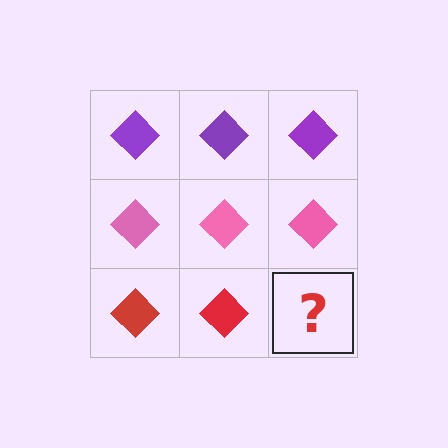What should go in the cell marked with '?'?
The missing cell should contain a red diamond.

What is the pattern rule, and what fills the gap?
The rule is that each row has a consistent color. The gap should be filled with a red diamond.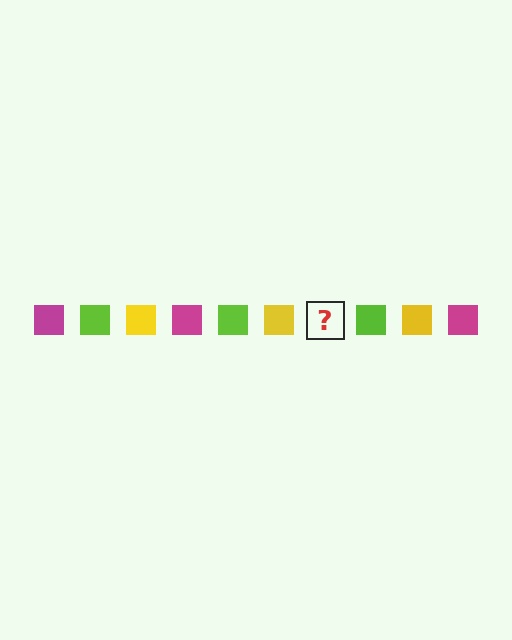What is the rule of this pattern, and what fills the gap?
The rule is that the pattern cycles through magenta, lime, yellow squares. The gap should be filled with a magenta square.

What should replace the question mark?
The question mark should be replaced with a magenta square.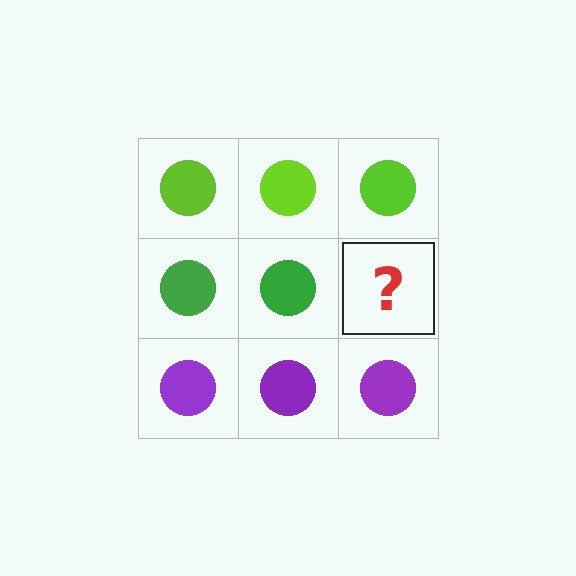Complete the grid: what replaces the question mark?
The question mark should be replaced with a green circle.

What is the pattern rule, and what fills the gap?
The rule is that each row has a consistent color. The gap should be filled with a green circle.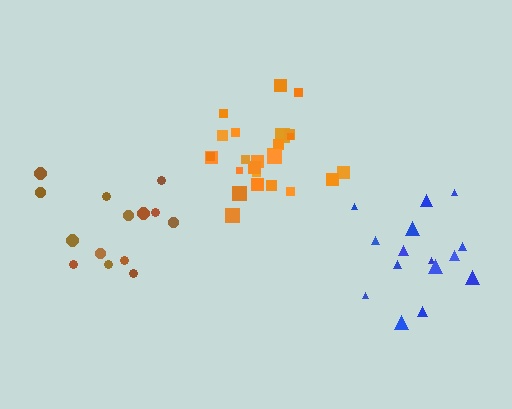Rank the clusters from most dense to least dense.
orange, brown, blue.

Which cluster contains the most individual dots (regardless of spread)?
Orange (26).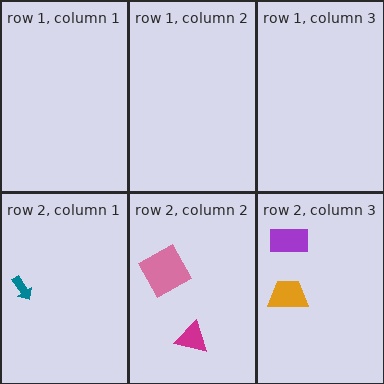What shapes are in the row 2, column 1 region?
The teal arrow.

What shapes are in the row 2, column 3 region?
The orange trapezoid, the purple rectangle.